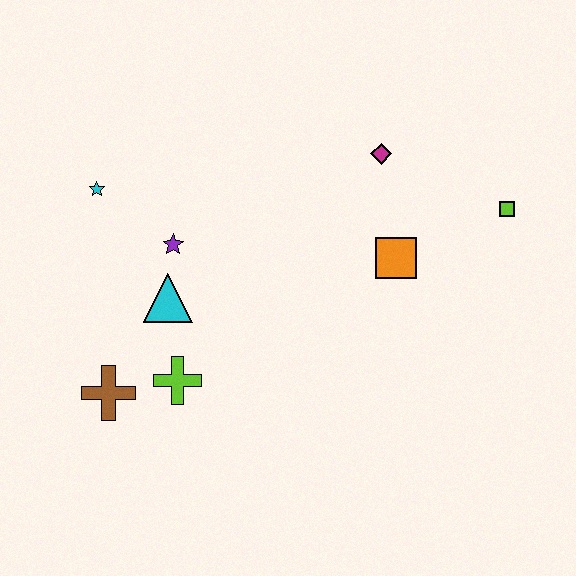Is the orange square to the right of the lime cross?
Yes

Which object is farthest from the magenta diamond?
The brown cross is farthest from the magenta diamond.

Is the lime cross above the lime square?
No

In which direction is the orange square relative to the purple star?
The orange square is to the right of the purple star.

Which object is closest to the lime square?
The orange square is closest to the lime square.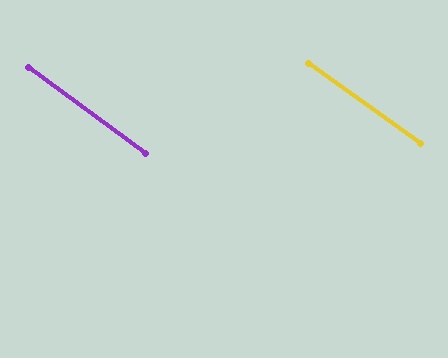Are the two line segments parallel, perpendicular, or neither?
Parallel — their directions differ by only 1.1°.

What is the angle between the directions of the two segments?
Approximately 1 degree.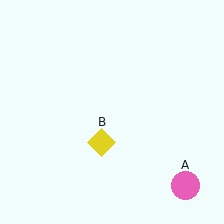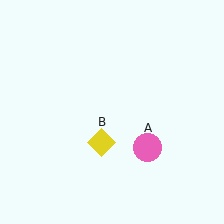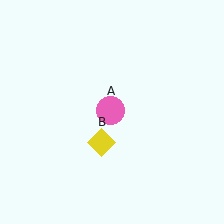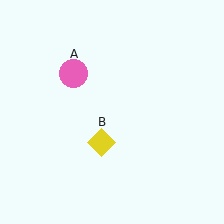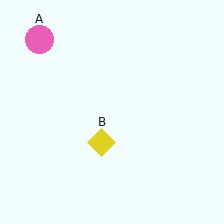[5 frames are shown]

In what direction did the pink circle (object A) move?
The pink circle (object A) moved up and to the left.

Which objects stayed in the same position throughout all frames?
Yellow diamond (object B) remained stationary.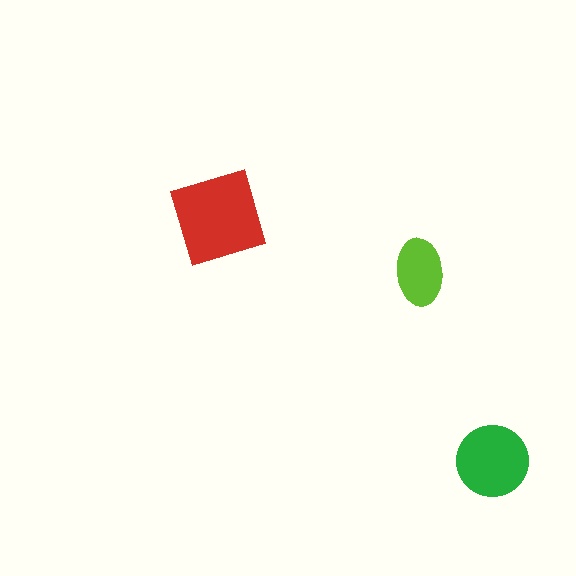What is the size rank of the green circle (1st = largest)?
2nd.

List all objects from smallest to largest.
The lime ellipse, the green circle, the red square.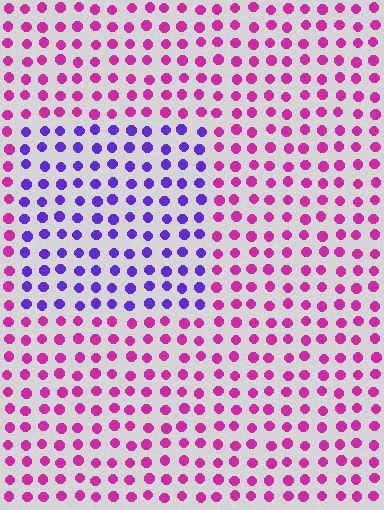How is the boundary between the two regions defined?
The boundary is defined purely by a slight shift in hue (about 55 degrees). Spacing, size, and orientation are identical on both sides.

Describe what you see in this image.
The image is filled with small magenta elements in a uniform arrangement. A rectangle-shaped region is visible where the elements are tinted to a slightly different hue, forming a subtle color boundary.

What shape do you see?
I see a rectangle.